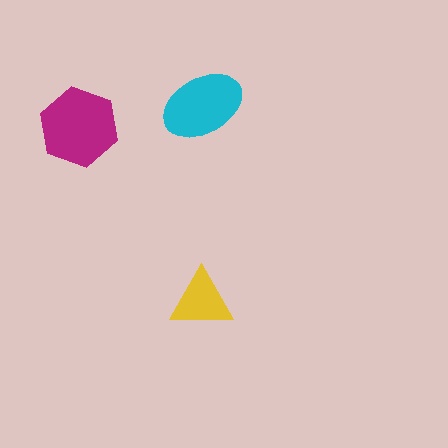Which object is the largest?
The magenta hexagon.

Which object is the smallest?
The yellow triangle.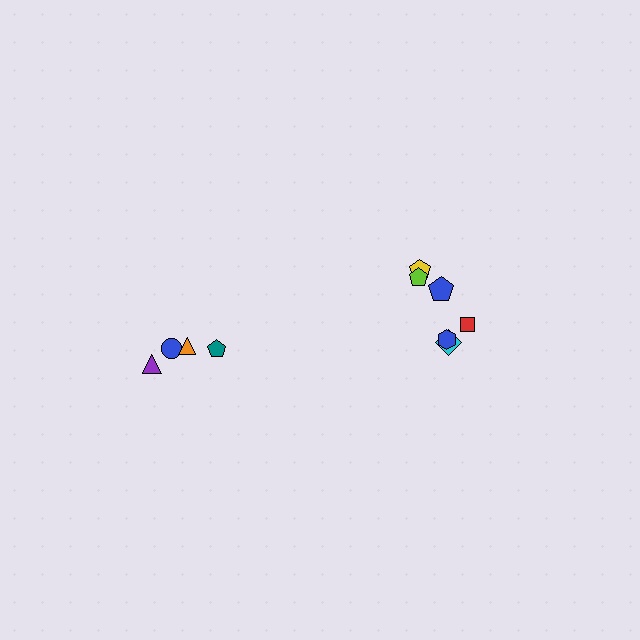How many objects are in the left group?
There are 4 objects.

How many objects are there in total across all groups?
There are 10 objects.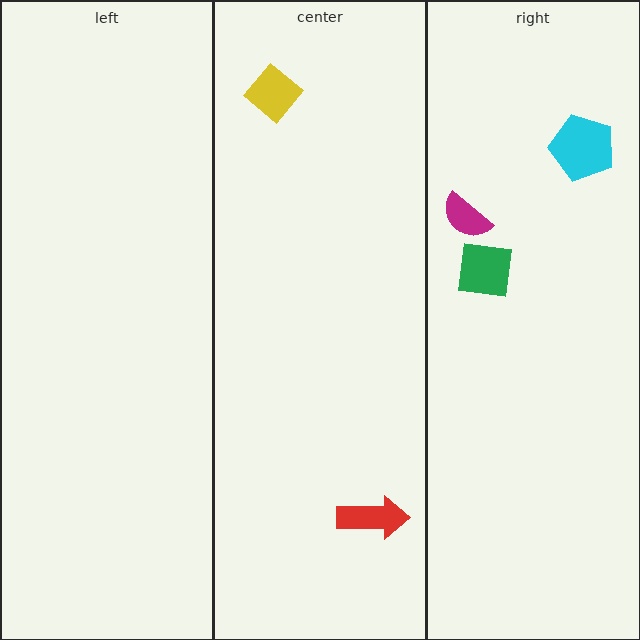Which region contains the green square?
The right region.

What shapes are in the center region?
The yellow diamond, the red arrow.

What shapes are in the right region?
The cyan pentagon, the green square, the magenta semicircle.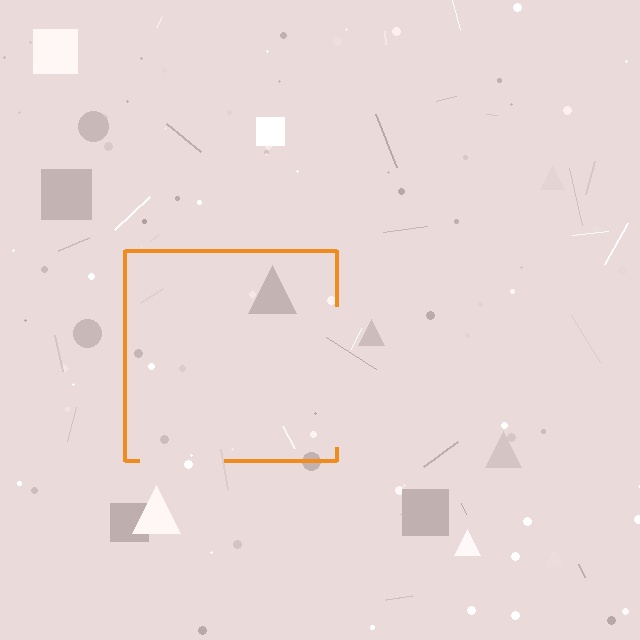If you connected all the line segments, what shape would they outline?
They would outline a square.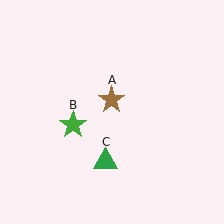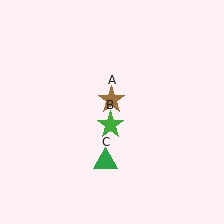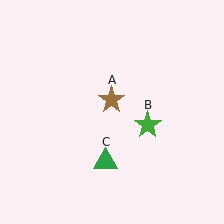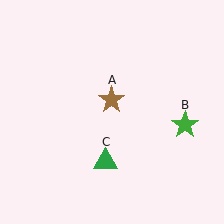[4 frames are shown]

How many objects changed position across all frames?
1 object changed position: green star (object B).